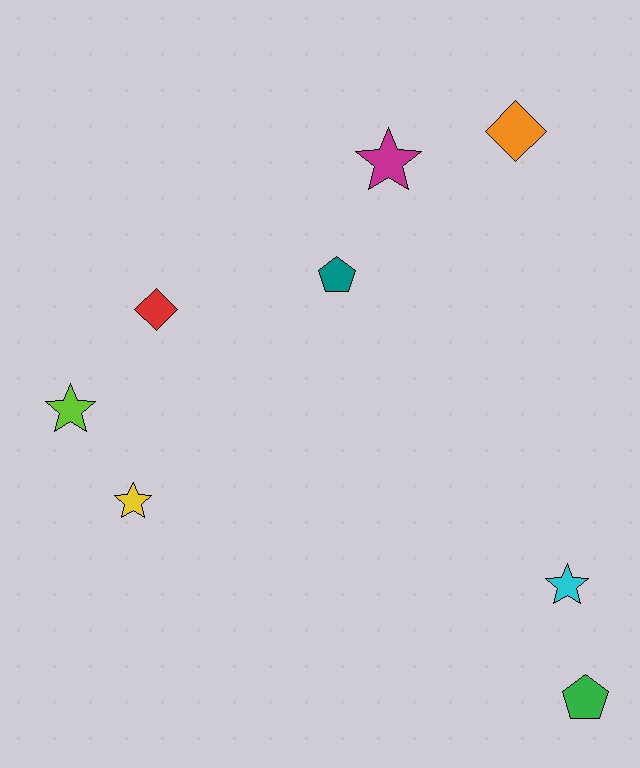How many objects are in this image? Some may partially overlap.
There are 8 objects.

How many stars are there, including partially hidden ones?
There are 4 stars.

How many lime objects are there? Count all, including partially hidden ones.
There is 1 lime object.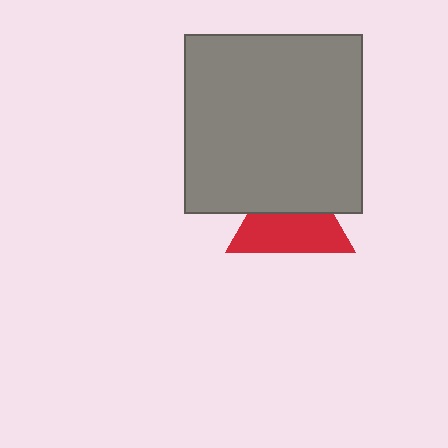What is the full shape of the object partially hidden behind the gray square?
The partially hidden object is a red triangle.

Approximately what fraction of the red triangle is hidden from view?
Roughly 43% of the red triangle is hidden behind the gray square.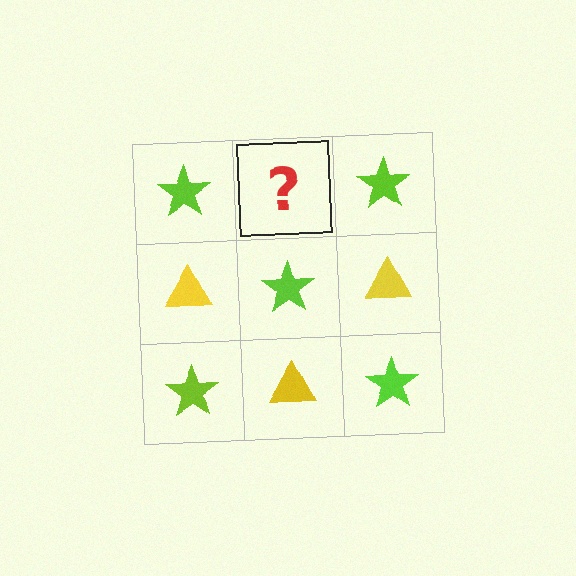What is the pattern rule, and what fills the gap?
The rule is that it alternates lime star and yellow triangle in a checkerboard pattern. The gap should be filled with a yellow triangle.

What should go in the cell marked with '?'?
The missing cell should contain a yellow triangle.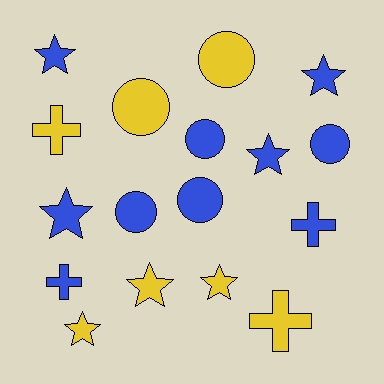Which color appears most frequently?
Blue, with 10 objects.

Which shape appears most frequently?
Star, with 7 objects.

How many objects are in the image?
There are 17 objects.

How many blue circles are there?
There are 4 blue circles.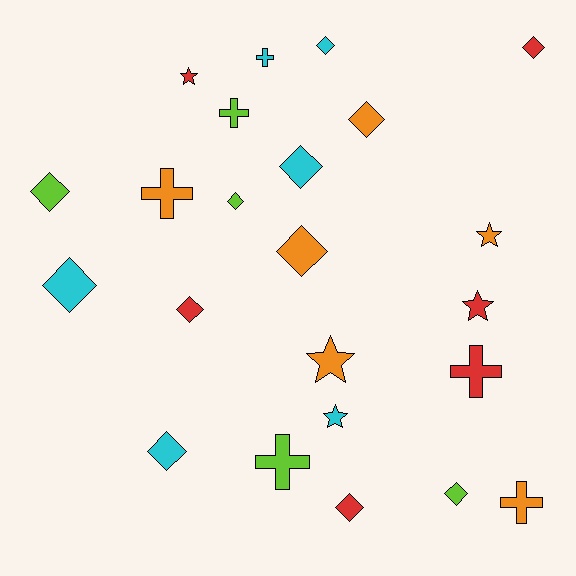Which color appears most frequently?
Cyan, with 6 objects.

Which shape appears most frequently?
Diamond, with 12 objects.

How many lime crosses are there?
There are 2 lime crosses.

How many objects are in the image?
There are 23 objects.